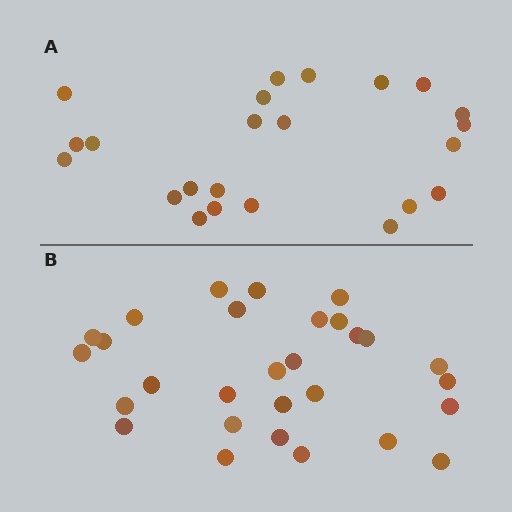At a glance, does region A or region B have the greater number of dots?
Region B (the bottom region) has more dots.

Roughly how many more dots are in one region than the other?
Region B has about 6 more dots than region A.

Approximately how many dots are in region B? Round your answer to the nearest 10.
About 30 dots. (The exact count is 29, which rounds to 30.)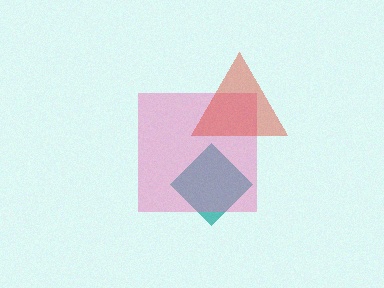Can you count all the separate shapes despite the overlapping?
Yes, there are 3 separate shapes.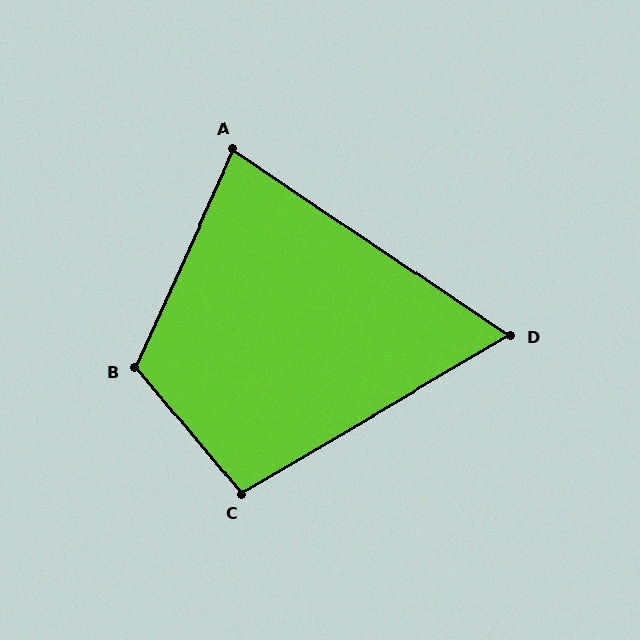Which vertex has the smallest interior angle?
D, at approximately 64 degrees.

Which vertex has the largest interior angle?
B, at approximately 116 degrees.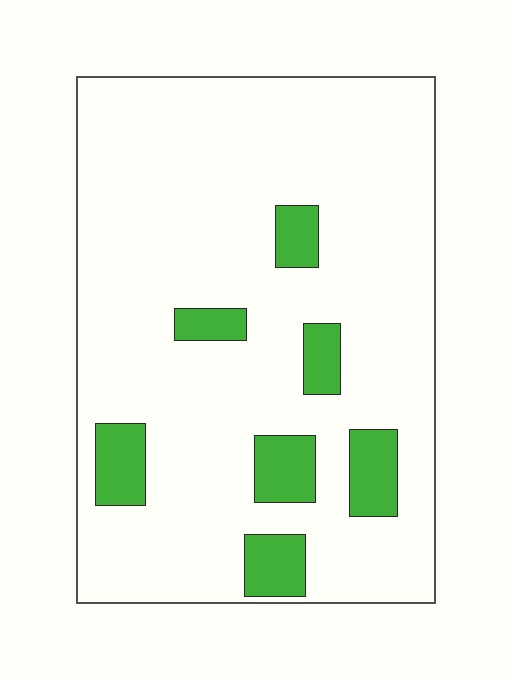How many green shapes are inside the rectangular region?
7.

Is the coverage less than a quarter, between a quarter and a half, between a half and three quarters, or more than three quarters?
Less than a quarter.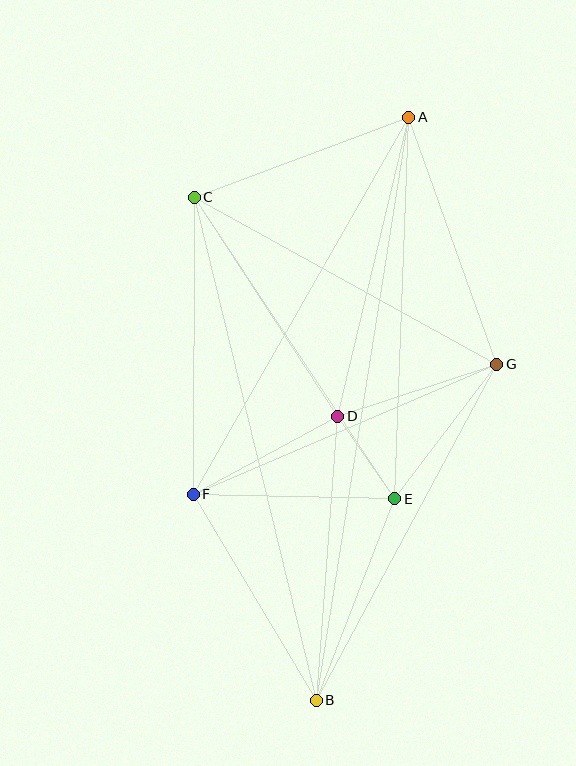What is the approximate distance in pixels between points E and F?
The distance between E and F is approximately 202 pixels.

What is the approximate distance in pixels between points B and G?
The distance between B and G is approximately 381 pixels.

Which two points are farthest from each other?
Points A and B are farthest from each other.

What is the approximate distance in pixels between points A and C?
The distance between A and C is approximately 229 pixels.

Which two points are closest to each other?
Points D and E are closest to each other.